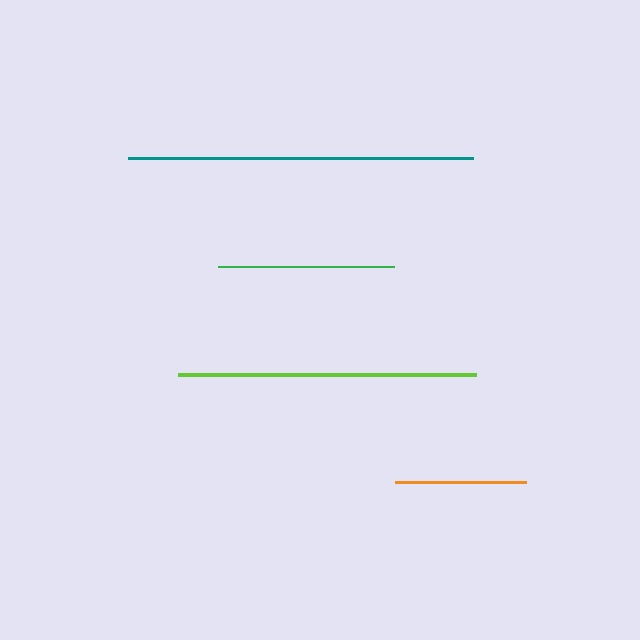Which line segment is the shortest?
The orange line is the shortest at approximately 131 pixels.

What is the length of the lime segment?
The lime segment is approximately 298 pixels long.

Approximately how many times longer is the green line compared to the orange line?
The green line is approximately 1.3 times the length of the orange line.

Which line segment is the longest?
The teal line is the longest at approximately 345 pixels.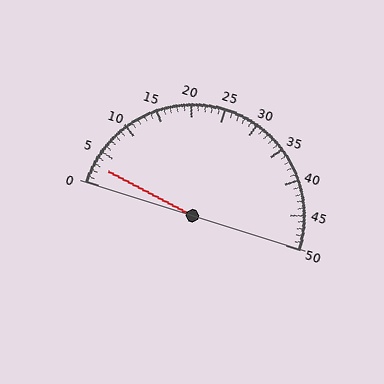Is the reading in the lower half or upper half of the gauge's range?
The reading is in the lower half of the range (0 to 50).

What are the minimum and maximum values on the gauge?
The gauge ranges from 0 to 50.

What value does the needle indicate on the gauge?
The needle indicates approximately 3.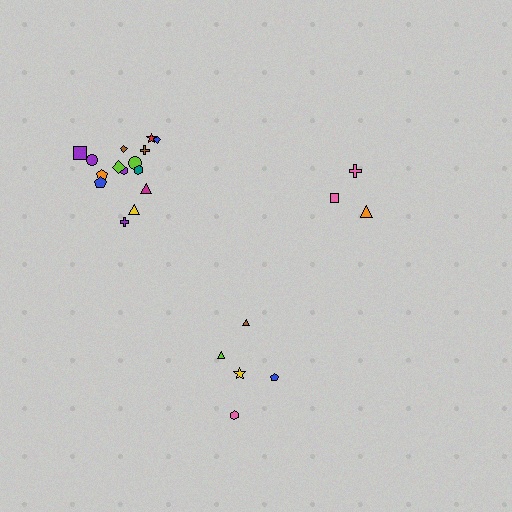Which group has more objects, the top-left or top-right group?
The top-left group.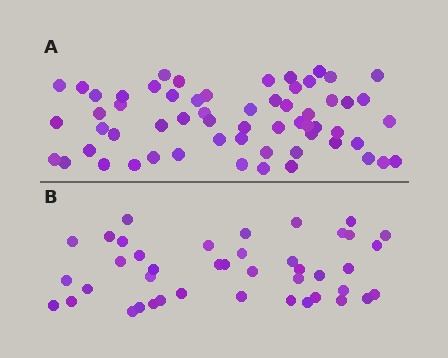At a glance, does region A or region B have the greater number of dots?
Region A (the top region) has more dots.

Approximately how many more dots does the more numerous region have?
Region A has approximately 20 more dots than region B.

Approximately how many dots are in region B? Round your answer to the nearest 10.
About 40 dots. (The exact count is 42, which rounds to 40.)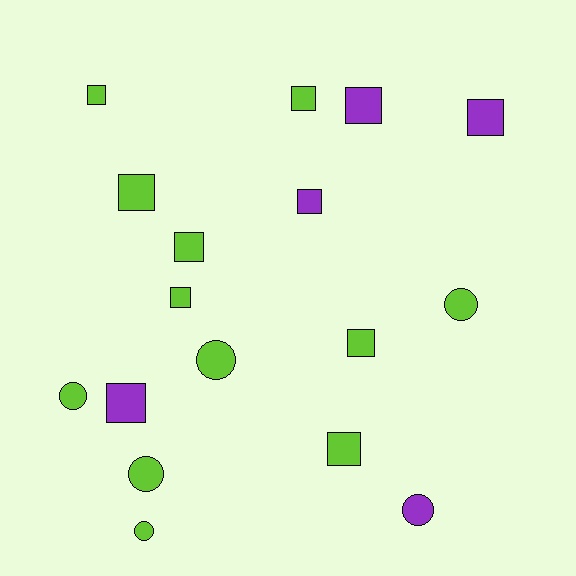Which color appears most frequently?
Lime, with 12 objects.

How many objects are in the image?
There are 17 objects.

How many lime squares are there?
There are 7 lime squares.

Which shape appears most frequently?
Square, with 11 objects.